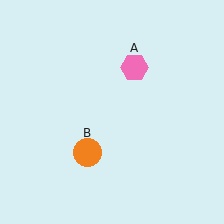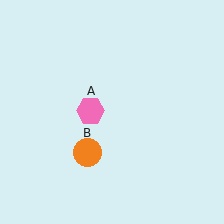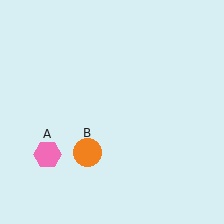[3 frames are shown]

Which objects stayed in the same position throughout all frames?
Orange circle (object B) remained stationary.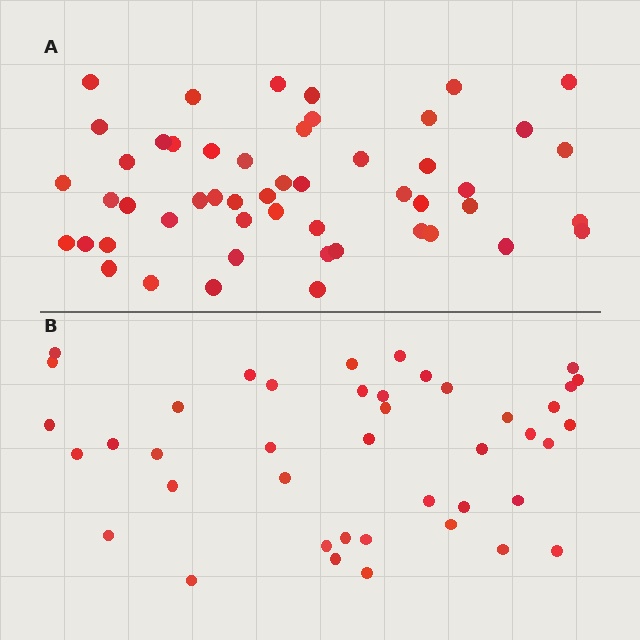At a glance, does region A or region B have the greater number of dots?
Region A (the top region) has more dots.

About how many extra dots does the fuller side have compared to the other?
Region A has roughly 8 or so more dots than region B.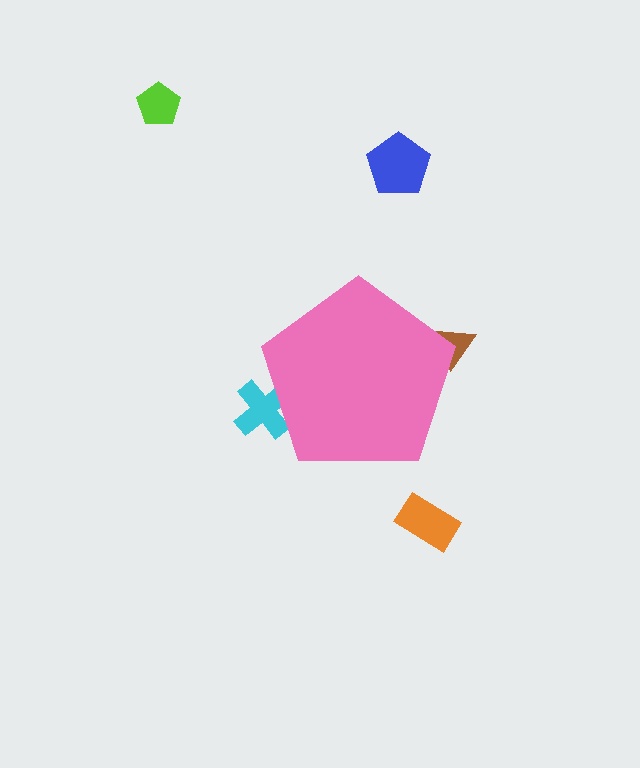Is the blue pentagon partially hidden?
No, the blue pentagon is fully visible.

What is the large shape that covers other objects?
A pink pentagon.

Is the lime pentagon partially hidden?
No, the lime pentagon is fully visible.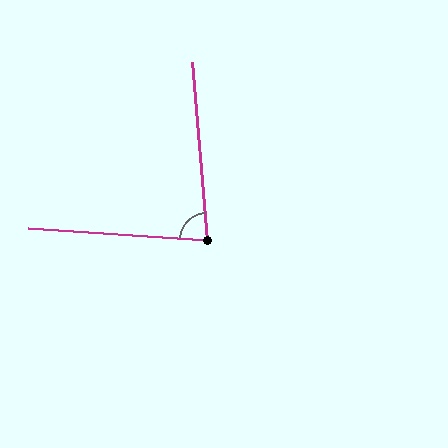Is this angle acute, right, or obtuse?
It is acute.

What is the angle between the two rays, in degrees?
Approximately 82 degrees.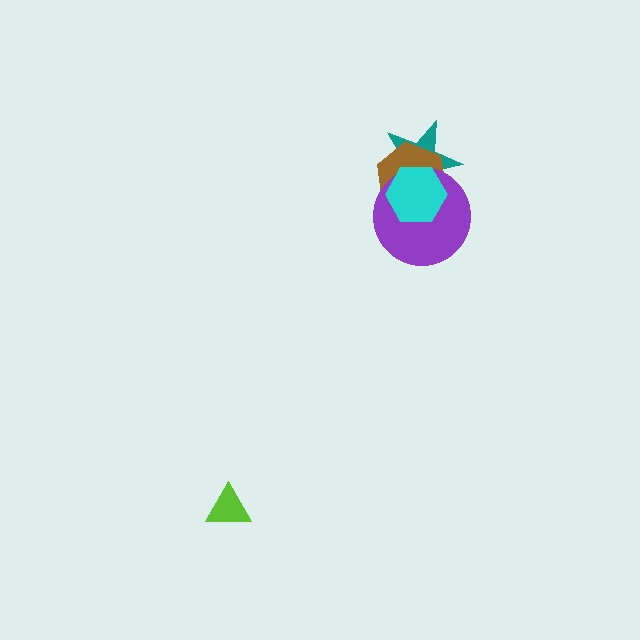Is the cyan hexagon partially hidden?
No, no other shape covers it.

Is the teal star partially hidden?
Yes, it is partially covered by another shape.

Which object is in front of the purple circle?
The cyan hexagon is in front of the purple circle.